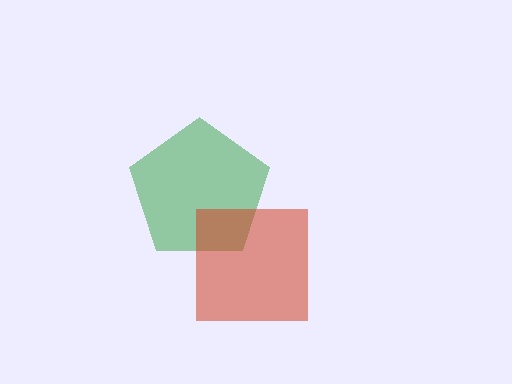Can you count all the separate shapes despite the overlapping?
Yes, there are 2 separate shapes.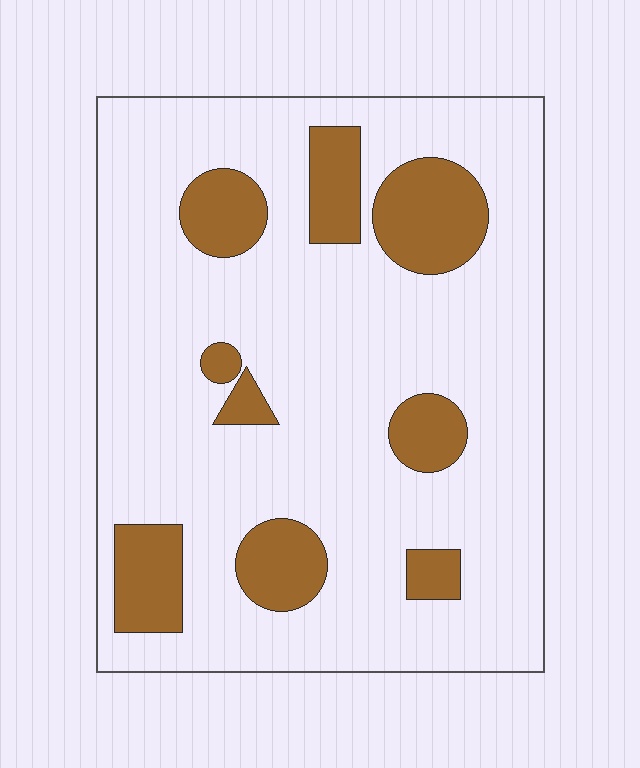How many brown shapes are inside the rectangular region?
9.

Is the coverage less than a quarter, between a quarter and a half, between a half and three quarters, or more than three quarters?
Less than a quarter.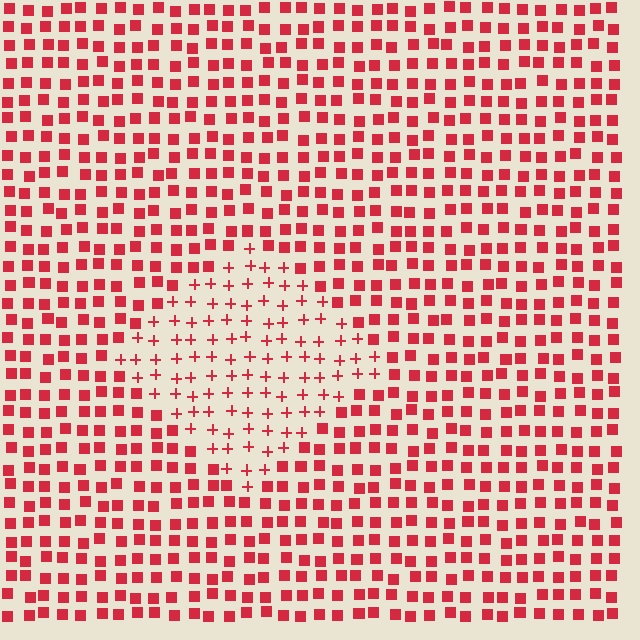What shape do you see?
I see a diamond.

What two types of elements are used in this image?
The image uses plus signs inside the diamond region and squares outside it.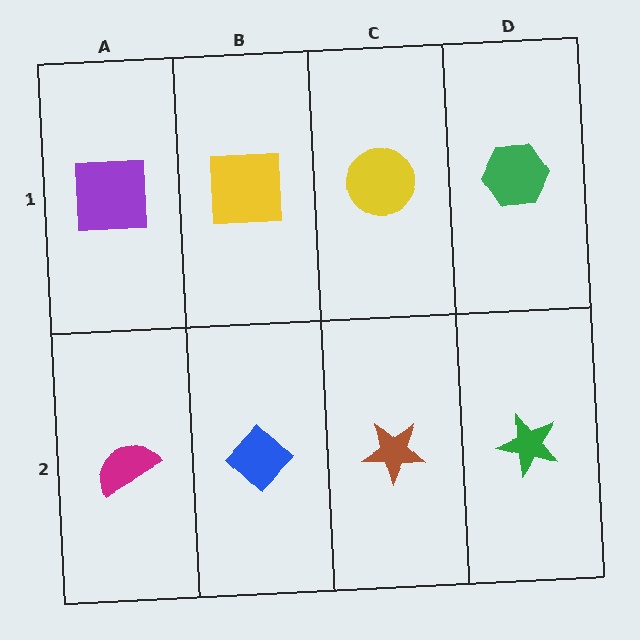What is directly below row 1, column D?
A green star.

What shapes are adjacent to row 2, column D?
A green hexagon (row 1, column D), a brown star (row 2, column C).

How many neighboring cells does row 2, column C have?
3.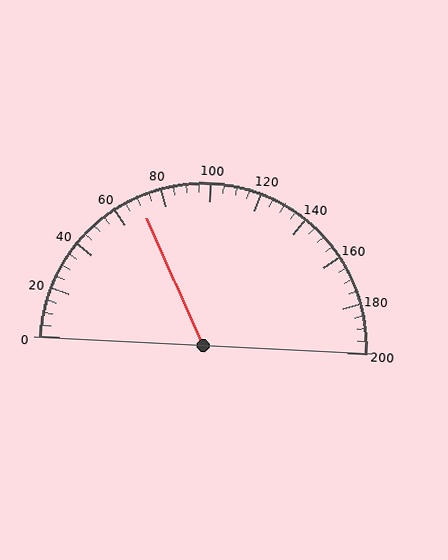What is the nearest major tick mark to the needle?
The nearest major tick mark is 80.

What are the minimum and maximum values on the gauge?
The gauge ranges from 0 to 200.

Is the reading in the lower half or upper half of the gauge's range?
The reading is in the lower half of the range (0 to 200).